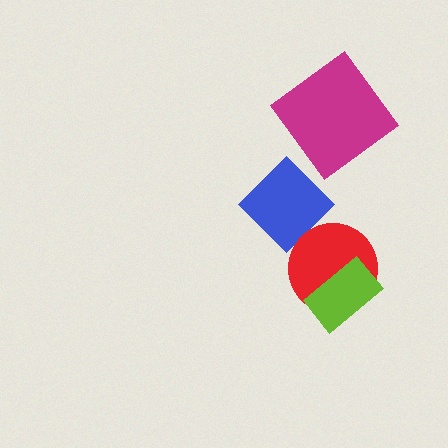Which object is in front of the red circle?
The lime rectangle is in front of the red circle.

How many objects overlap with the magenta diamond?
0 objects overlap with the magenta diamond.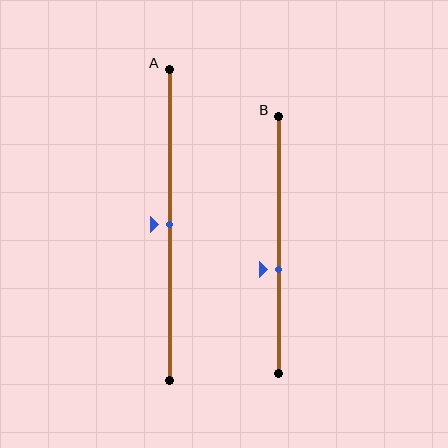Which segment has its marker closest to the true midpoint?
Segment A has its marker closest to the true midpoint.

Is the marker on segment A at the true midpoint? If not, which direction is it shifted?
Yes, the marker on segment A is at the true midpoint.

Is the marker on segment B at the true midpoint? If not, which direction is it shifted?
No, the marker on segment B is shifted downward by about 9% of the segment length.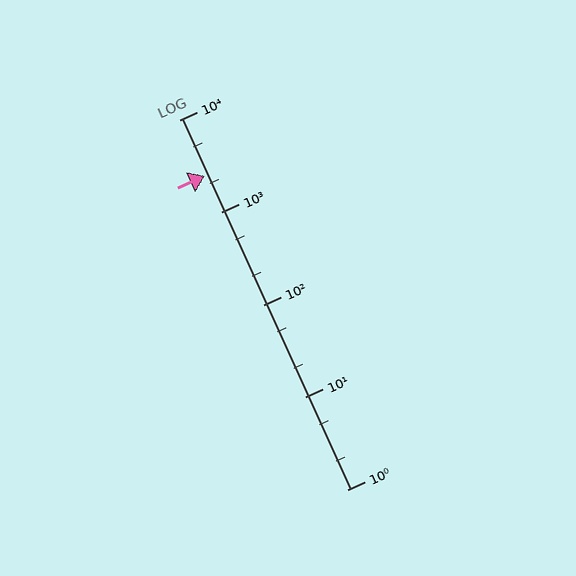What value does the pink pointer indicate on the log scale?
The pointer indicates approximately 2500.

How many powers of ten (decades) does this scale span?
The scale spans 4 decades, from 1 to 10000.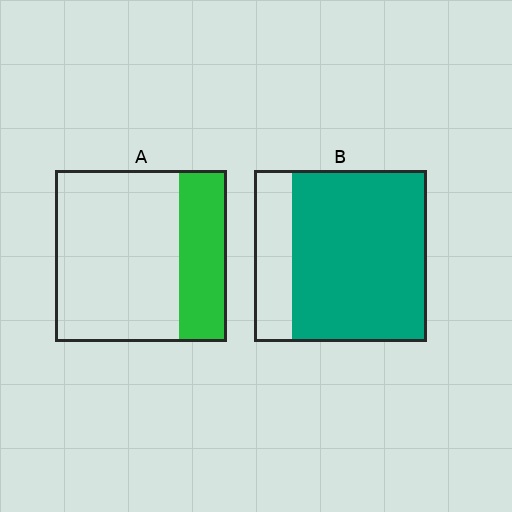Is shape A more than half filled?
No.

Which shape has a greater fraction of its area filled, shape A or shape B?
Shape B.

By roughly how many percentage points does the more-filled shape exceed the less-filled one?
By roughly 50 percentage points (B over A).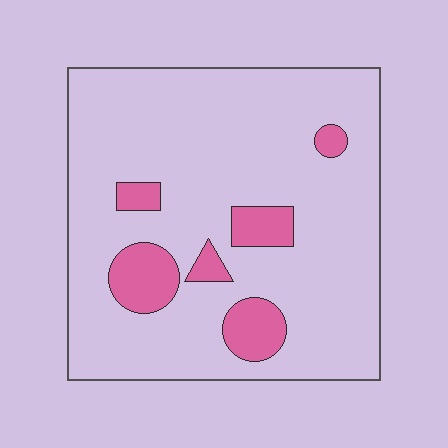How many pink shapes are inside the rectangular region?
6.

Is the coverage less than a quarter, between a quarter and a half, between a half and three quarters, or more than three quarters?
Less than a quarter.